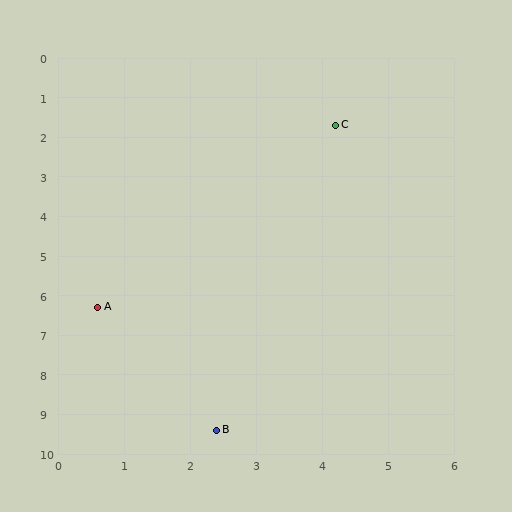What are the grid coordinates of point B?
Point B is at approximately (2.4, 9.4).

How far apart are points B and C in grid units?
Points B and C are about 7.9 grid units apart.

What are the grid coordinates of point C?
Point C is at approximately (4.2, 1.7).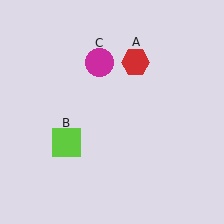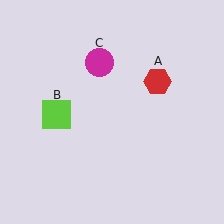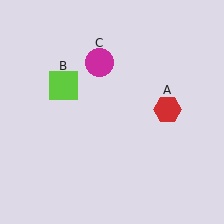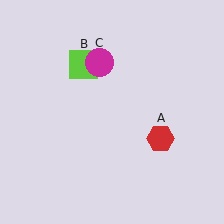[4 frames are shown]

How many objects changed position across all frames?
2 objects changed position: red hexagon (object A), lime square (object B).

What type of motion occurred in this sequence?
The red hexagon (object A), lime square (object B) rotated clockwise around the center of the scene.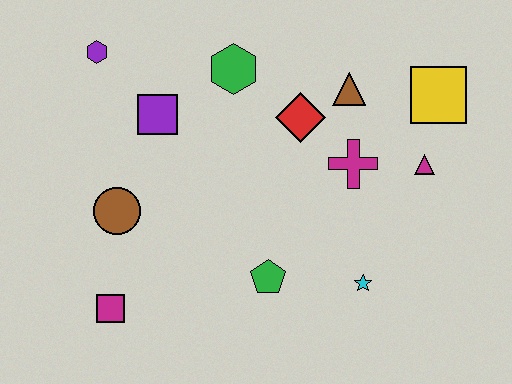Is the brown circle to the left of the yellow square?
Yes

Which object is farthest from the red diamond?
The magenta square is farthest from the red diamond.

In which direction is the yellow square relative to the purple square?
The yellow square is to the right of the purple square.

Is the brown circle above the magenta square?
Yes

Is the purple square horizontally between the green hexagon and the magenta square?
Yes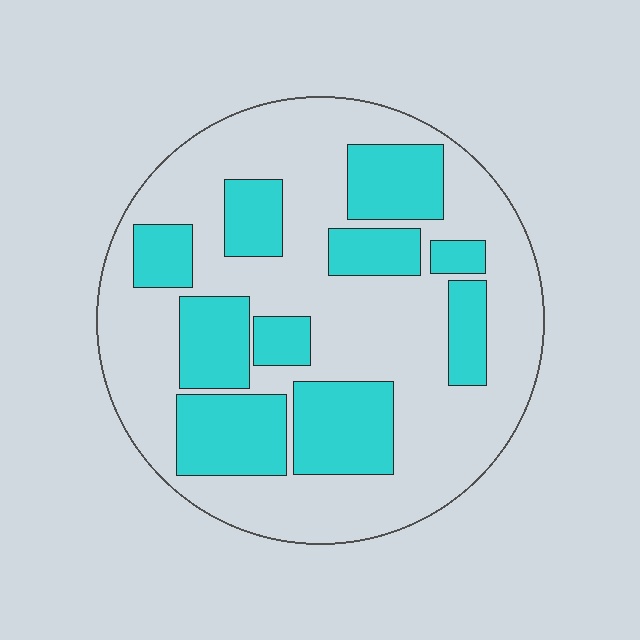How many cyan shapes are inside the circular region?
10.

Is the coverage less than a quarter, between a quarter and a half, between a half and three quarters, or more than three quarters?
Between a quarter and a half.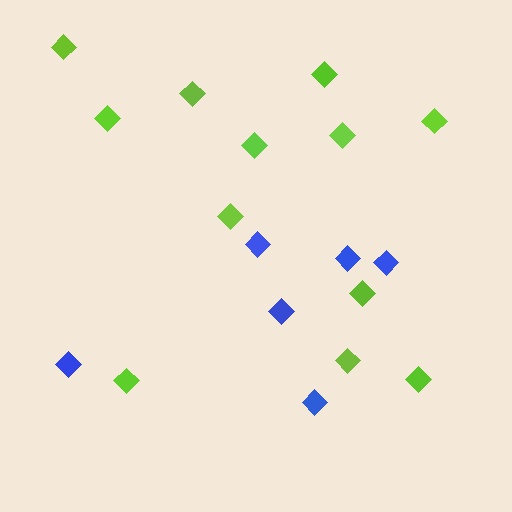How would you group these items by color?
There are 2 groups: one group of lime diamonds (12) and one group of blue diamonds (6).